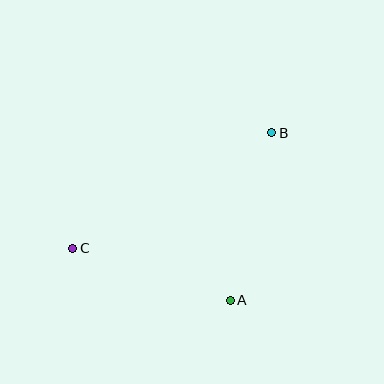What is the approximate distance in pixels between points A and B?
The distance between A and B is approximately 173 pixels.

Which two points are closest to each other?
Points A and C are closest to each other.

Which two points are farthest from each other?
Points B and C are farthest from each other.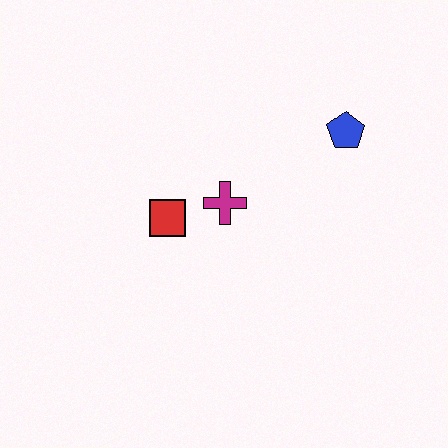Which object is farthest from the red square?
The blue pentagon is farthest from the red square.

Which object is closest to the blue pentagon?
The magenta cross is closest to the blue pentagon.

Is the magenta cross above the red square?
Yes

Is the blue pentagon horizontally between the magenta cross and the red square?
No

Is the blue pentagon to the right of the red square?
Yes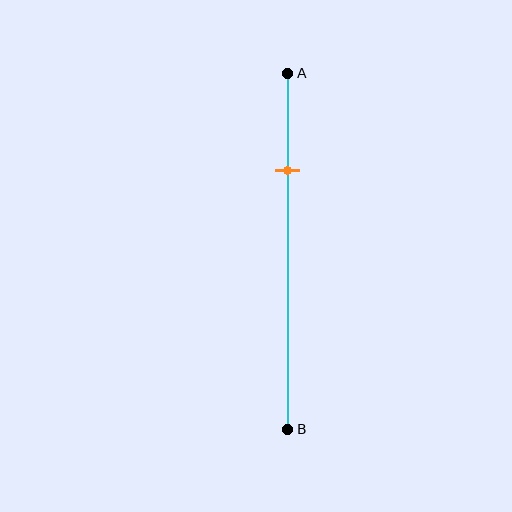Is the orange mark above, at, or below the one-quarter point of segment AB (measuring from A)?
The orange mark is approximately at the one-quarter point of segment AB.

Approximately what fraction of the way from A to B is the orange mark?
The orange mark is approximately 25% of the way from A to B.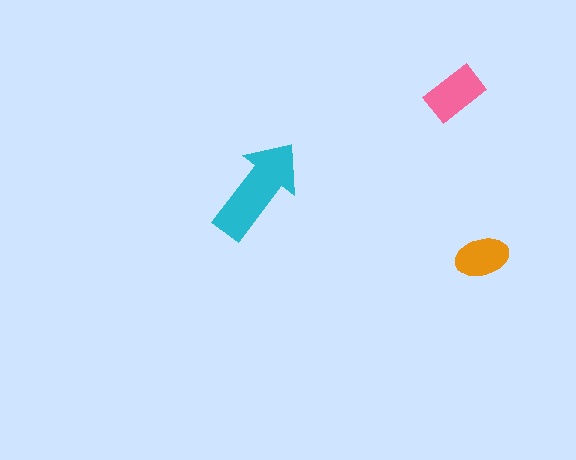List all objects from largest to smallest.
The cyan arrow, the pink rectangle, the orange ellipse.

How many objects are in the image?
There are 3 objects in the image.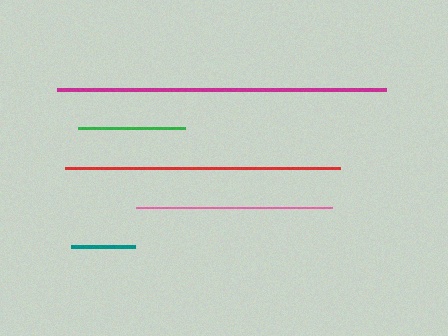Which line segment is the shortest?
The teal line is the shortest at approximately 64 pixels.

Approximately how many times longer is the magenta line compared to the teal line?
The magenta line is approximately 5.1 times the length of the teal line.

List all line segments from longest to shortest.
From longest to shortest: magenta, red, pink, green, teal.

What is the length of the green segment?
The green segment is approximately 107 pixels long.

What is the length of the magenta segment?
The magenta segment is approximately 329 pixels long.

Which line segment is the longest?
The magenta line is the longest at approximately 329 pixels.